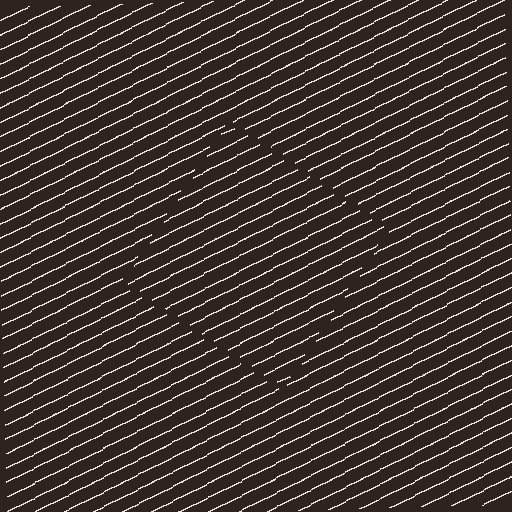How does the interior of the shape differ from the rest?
The interior of the shape contains the same grating, shifted by half a period — the contour is defined by the phase discontinuity where line-ends from the inner and outer gratings abut.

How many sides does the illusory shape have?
4 sides — the line-ends trace a square.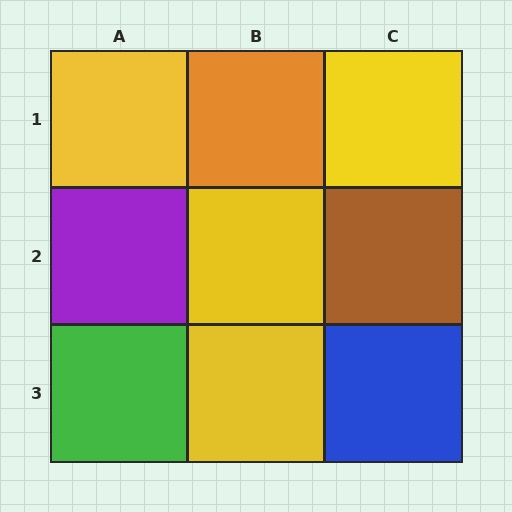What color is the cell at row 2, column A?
Purple.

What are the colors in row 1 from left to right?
Yellow, orange, yellow.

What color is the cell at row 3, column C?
Blue.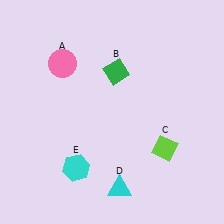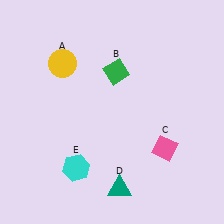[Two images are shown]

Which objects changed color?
A changed from pink to yellow. C changed from lime to pink. D changed from cyan to teal.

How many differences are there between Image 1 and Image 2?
There are 3 differences between the two images.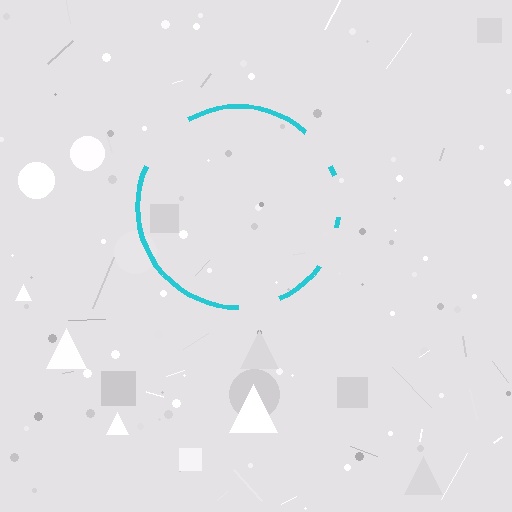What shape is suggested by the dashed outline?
The dashed outline suggests a circle.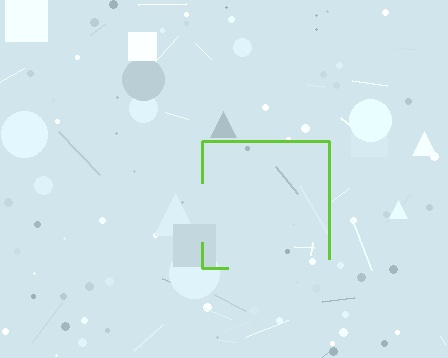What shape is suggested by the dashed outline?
The dashed outline suggests a square.